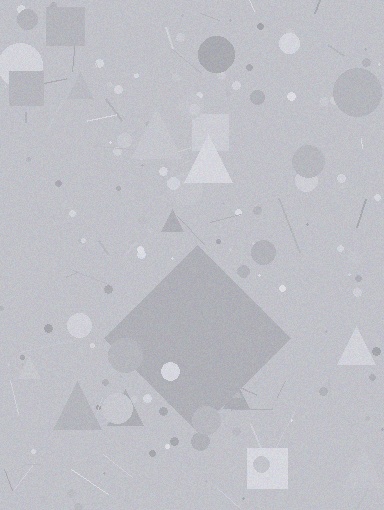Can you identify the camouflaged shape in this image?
The camouflaged shape is a diamond.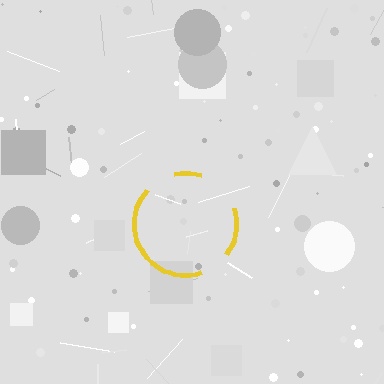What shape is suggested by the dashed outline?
The dashed outline suggests a circle.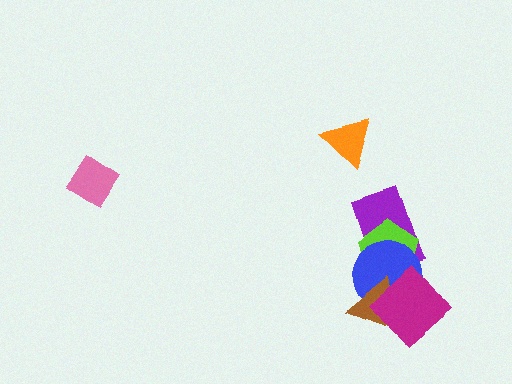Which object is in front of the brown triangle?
The magenta diamond is in front of the brown triangle.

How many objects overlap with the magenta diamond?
2 objects overlap with the magenta diamond.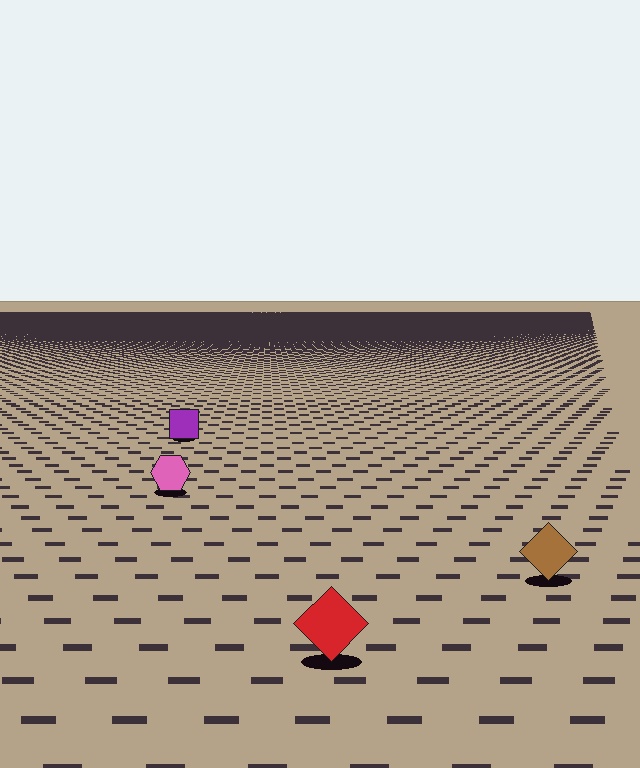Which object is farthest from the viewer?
The purple square is farthest from the viewer. It appears smaller and the ground texture around it is denser.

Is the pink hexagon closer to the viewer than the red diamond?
No. The red diamond is closer — you can tell from the texture gradient: the ground texture is coarser near it.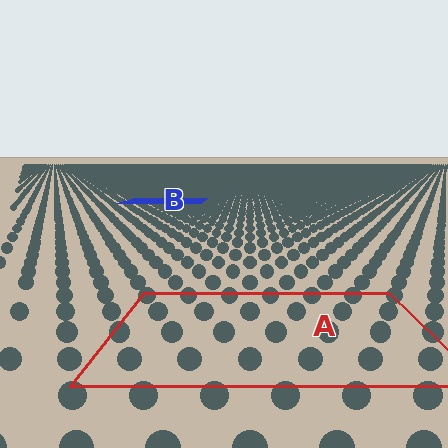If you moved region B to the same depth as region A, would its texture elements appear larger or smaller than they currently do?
They would appear larger. At a closer depth, the same texture elements are projected at a bigger on-screen size.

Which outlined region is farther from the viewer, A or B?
Region B is farther from the viewer — the texture elements inside it appear smaller and more densely packed.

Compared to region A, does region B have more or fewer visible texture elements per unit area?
Region B has more texture elements per unit area — they are packed more densely because it is farther away.